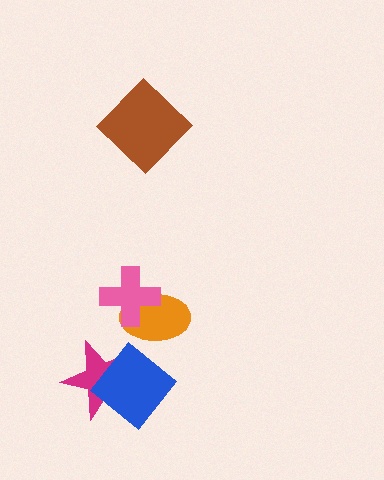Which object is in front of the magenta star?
The blue diamond is in front of the magenta star.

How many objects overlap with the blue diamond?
1 object overlaps with the blue diamond.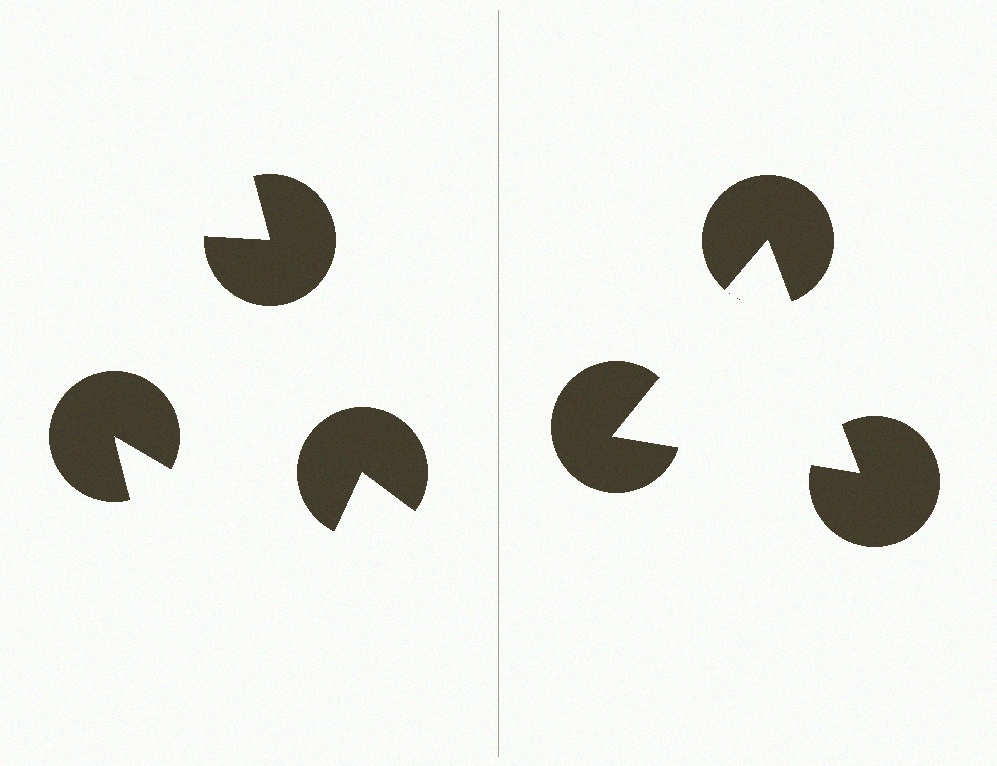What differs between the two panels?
The pac-man discs are positioned identically on both sides; only the wedge orientations differ. On the right they align to a triangle; on the left they are misaligned.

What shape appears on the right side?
An illusory triangle.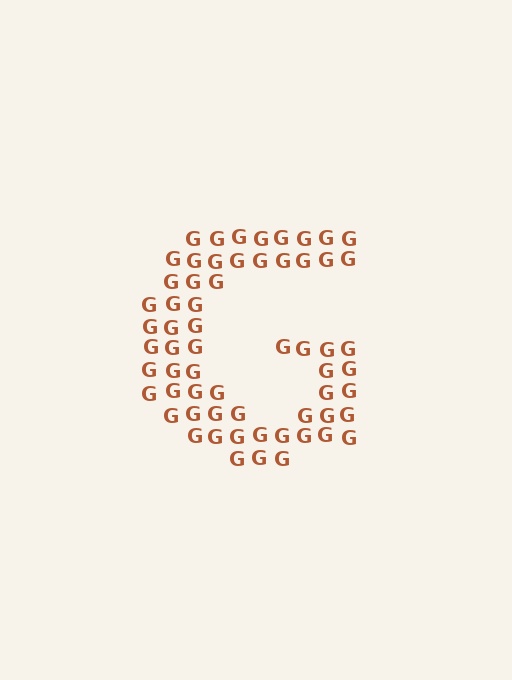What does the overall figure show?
The overall figure shows the letter G.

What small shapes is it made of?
It is made of small letter G's.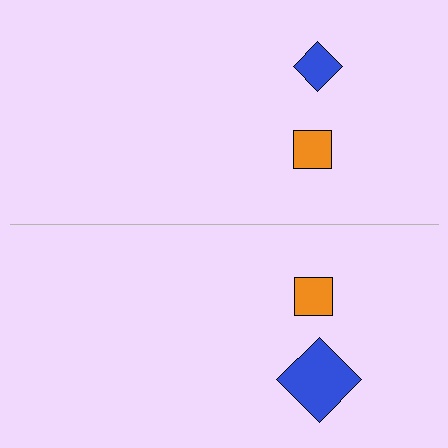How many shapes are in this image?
There are 4 shapes in this image.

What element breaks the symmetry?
The blue diamond on the bottom side has a different size than its mirror counterpart.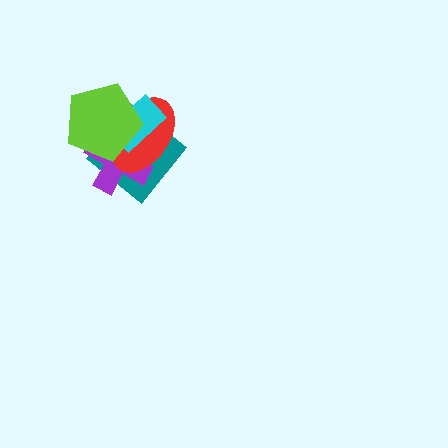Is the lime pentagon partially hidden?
No, no other shape covers it.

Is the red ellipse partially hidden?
Yes, it is partially covered by another shape.